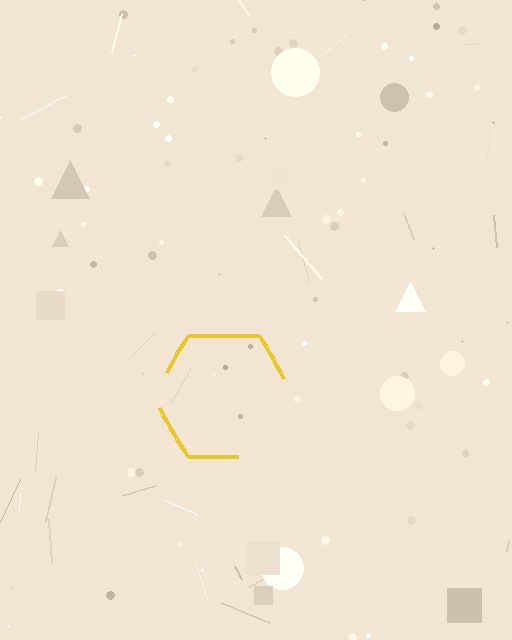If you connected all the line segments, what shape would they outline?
They would outline a hexagon.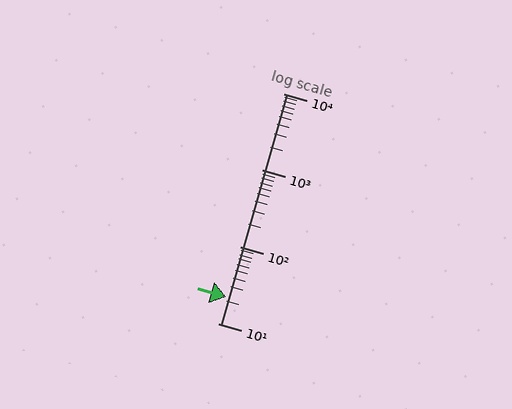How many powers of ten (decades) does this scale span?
The scale spans 3 decades, from 10 to 10000.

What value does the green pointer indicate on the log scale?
The pointer indicates approximately 22.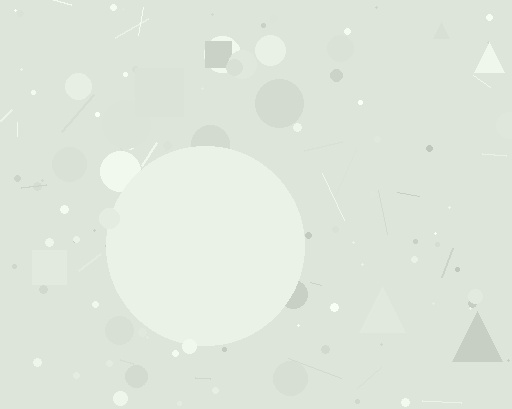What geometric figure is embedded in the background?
A circle is embedded in the background.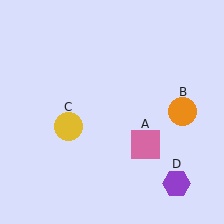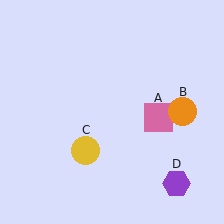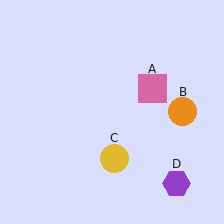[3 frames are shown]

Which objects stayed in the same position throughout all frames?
Orange circle (object B) and purple hexagon (object D) remained stationary.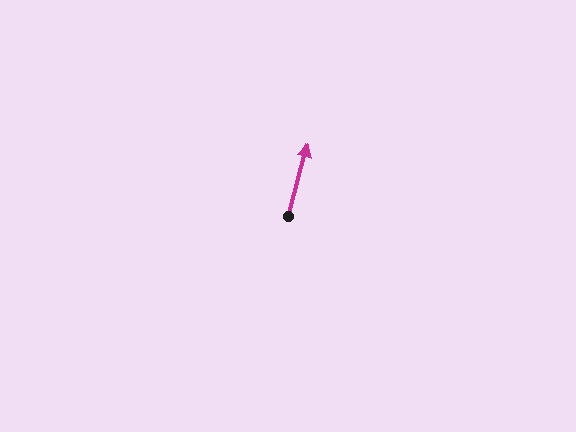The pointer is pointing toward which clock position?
Roughly 1 o'clock.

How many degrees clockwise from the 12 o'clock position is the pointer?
Approximately 15 degrees.